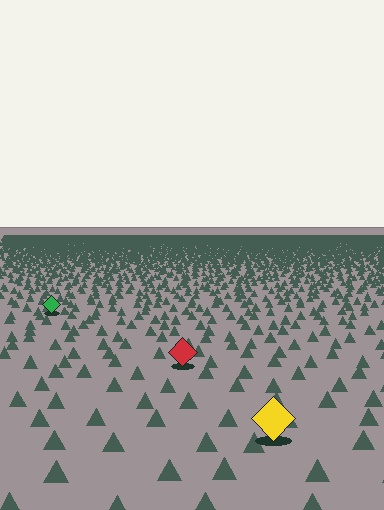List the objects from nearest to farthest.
From nearest to farthest: the yellow diamond, the red diamond, the green diamond.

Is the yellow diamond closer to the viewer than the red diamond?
Yes. The yellow diamond is closer — you can tell from the texture gradient: the ground texture is coarser near it.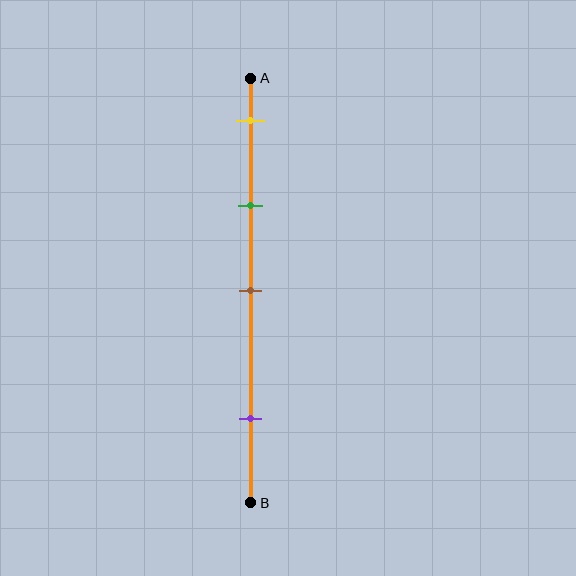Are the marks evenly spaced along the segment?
No, the marks are not evenly spaced.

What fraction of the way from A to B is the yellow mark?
The yellow mark is approximately 10% (0.1) of the way from A to B.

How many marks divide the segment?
There are 4 marks dividing the segment.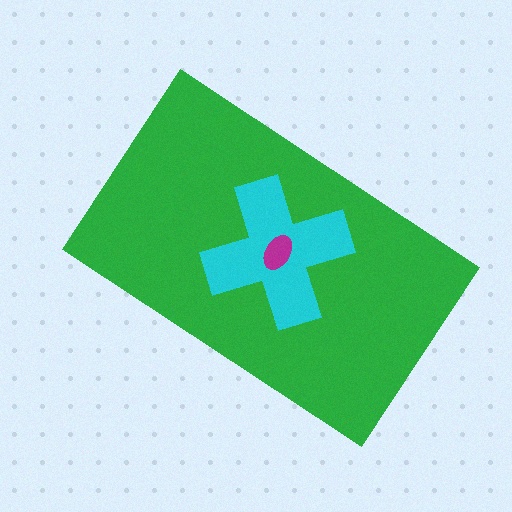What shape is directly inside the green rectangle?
The cyan cross.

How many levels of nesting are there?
3.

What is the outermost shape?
The green rectangle.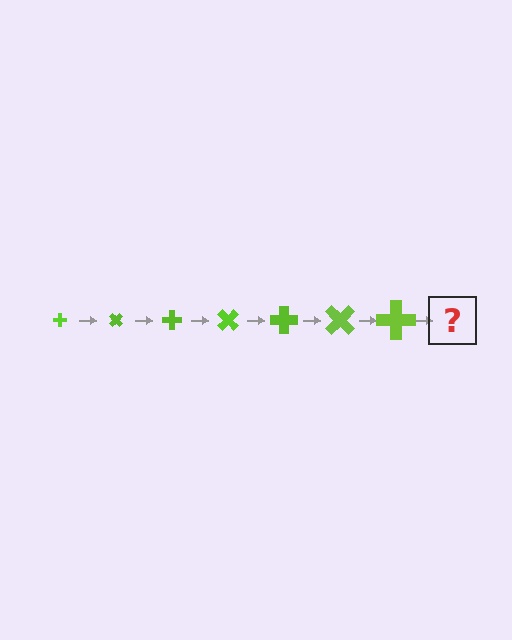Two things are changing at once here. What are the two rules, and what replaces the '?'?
The two rules are that the cross grows larger each step and it rotates 45 degrees each step. The '?' should be a cross, larger than the previous one and rotated 315 degrees from the start.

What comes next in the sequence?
The next element should be a cross, larger than the previous one and rotated 315 degrees from the start.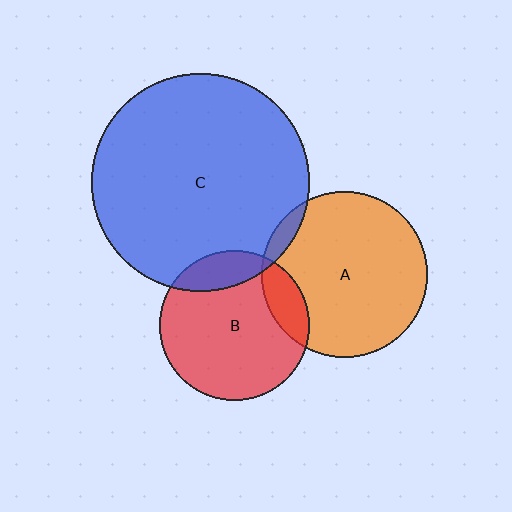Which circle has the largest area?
Circle C (blue).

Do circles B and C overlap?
Yes.